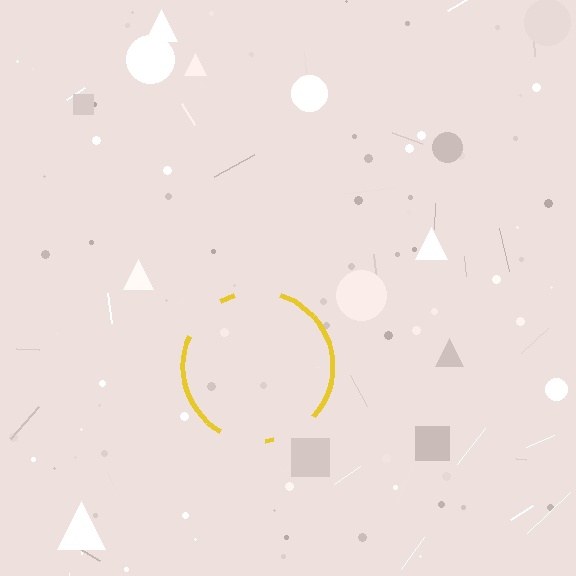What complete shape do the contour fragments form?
The contour fragments form a circle.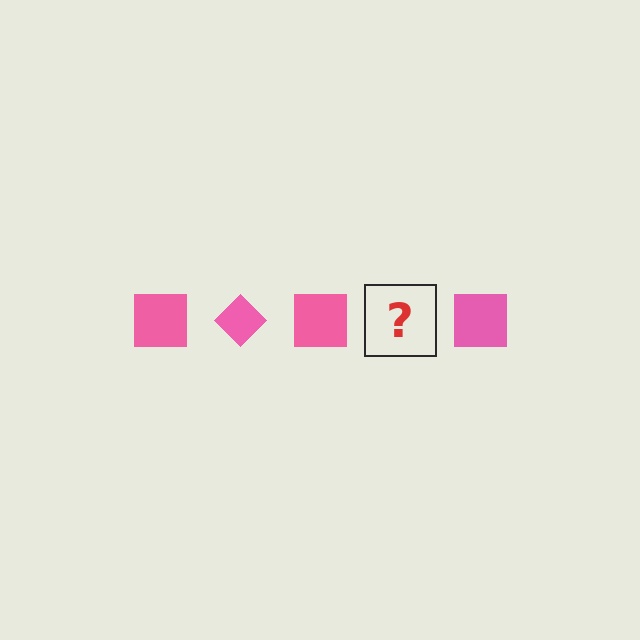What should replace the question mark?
The question mark should be replaced with a pink diamond.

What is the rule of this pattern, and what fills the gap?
The rule is that the pattern cycles through square, diamond shapes in pink. The gap should be filled with a pink diamond.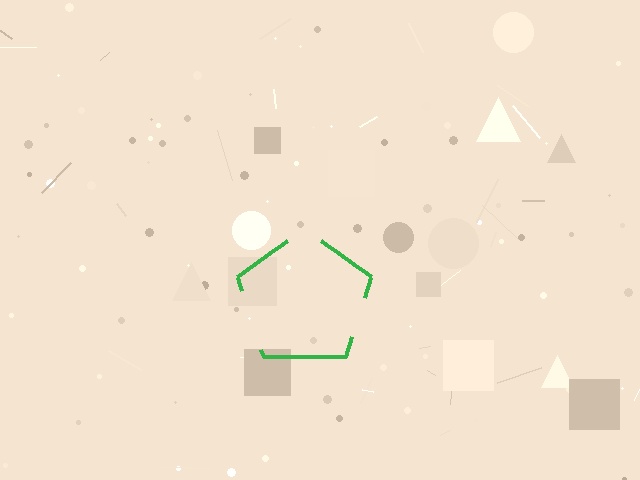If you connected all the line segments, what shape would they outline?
They would outline a pentagon.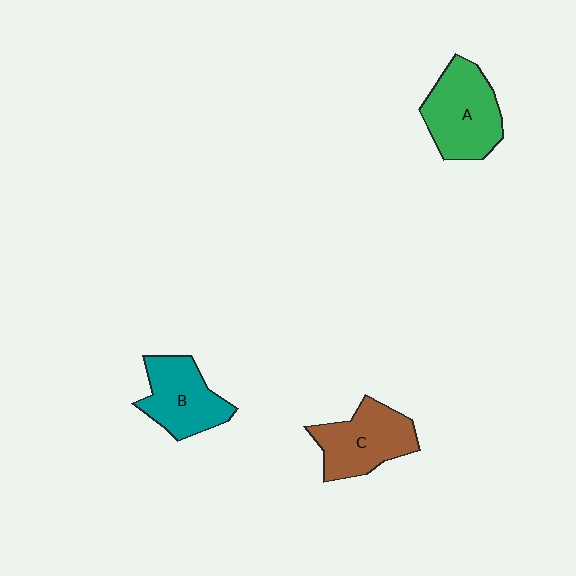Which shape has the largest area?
Shape A (green).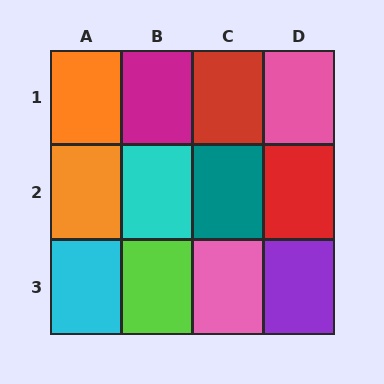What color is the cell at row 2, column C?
Teal.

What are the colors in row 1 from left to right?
Orange, magenta, red, pink.